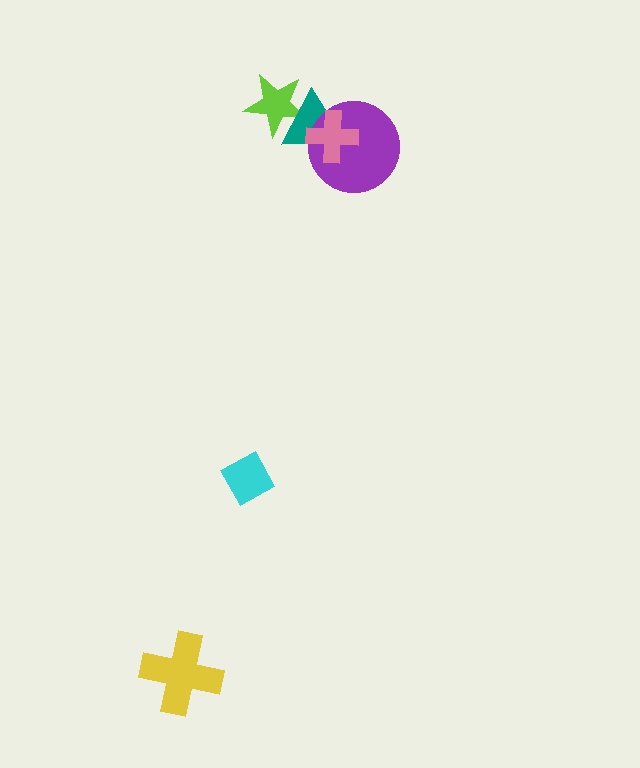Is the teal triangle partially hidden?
Yes, it is partially covered by another shape.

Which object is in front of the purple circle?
The pink cross is in front of the purple circle.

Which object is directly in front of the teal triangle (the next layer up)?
The purple circle is directly in front of the teal triangle.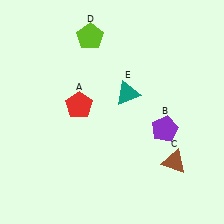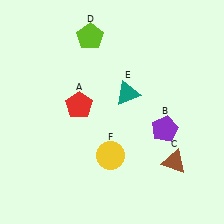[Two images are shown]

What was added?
A yellow circle (F) was added in Image 2.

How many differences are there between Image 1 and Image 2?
There is 1 difference between the two images.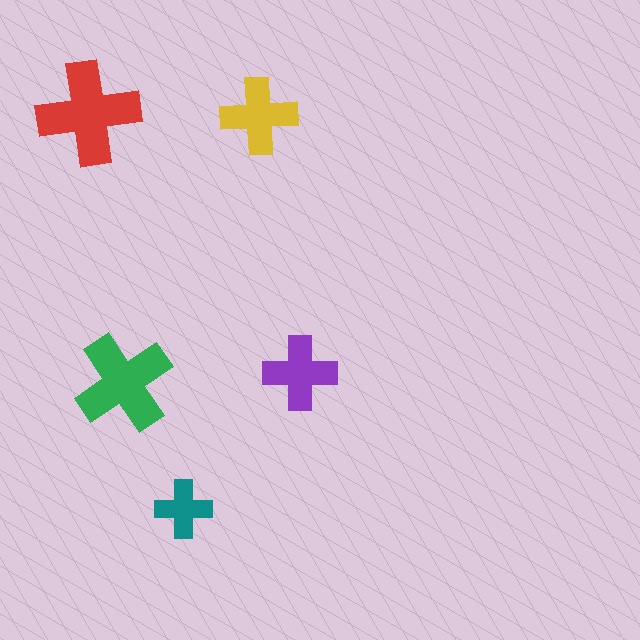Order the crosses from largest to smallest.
the red one, the green one, the yellow one, the purple one, the teal one.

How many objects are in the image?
There are 5 objects in the image.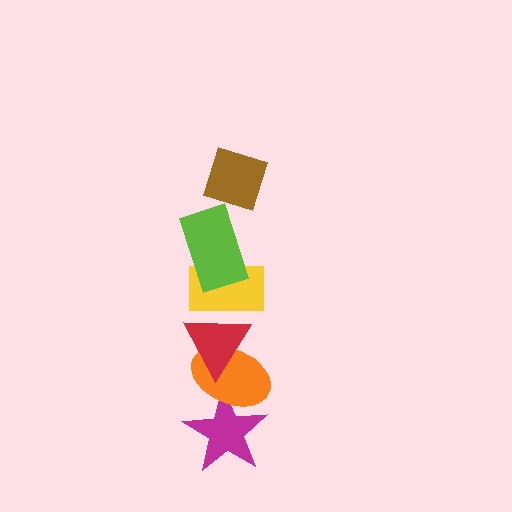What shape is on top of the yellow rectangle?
The lime rectangle is on top of the yellow rectangle.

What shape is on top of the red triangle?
The yellow rectangle is on top of the red triangle.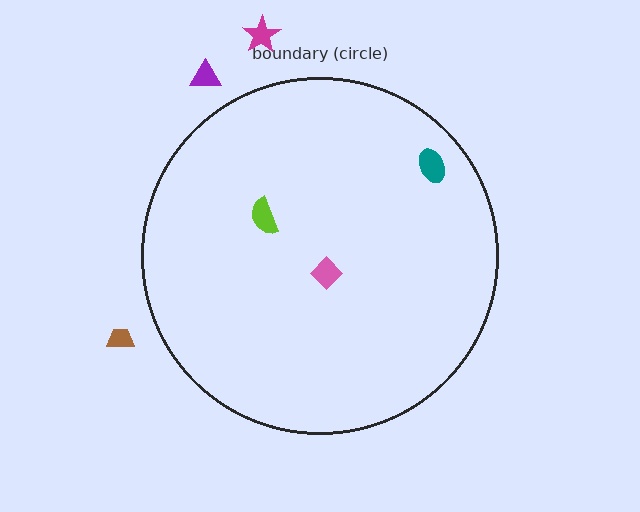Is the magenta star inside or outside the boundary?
Outside.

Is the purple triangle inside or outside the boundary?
Outside.